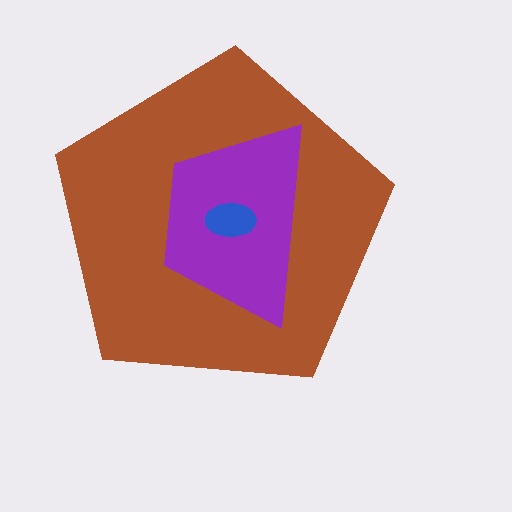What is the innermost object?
The blue ellipse.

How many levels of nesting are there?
3.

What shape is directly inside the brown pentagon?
The purple trapezoid.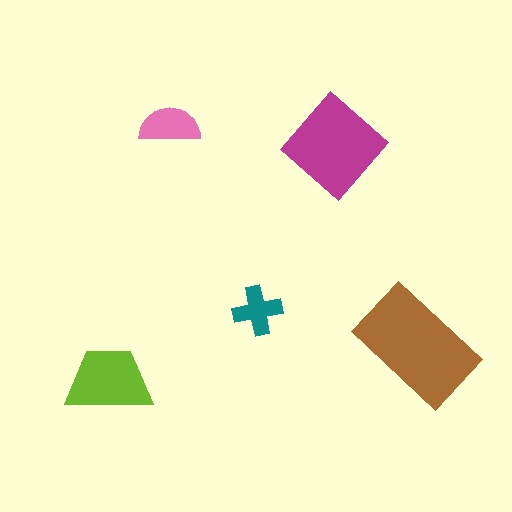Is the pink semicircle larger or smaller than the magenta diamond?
Smaller.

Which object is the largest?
The brown rectangle.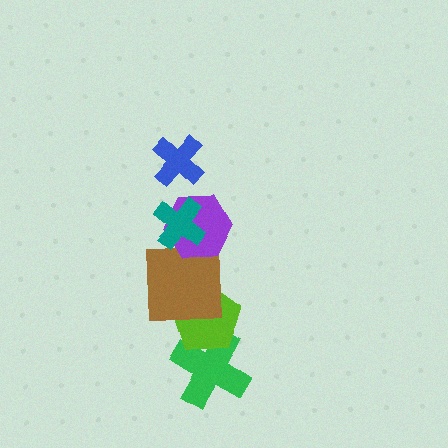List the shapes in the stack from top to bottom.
From top to bottom: the blue cross, the teal cross, the purple hexagon, the brown square, the lime pentagon, the green cross.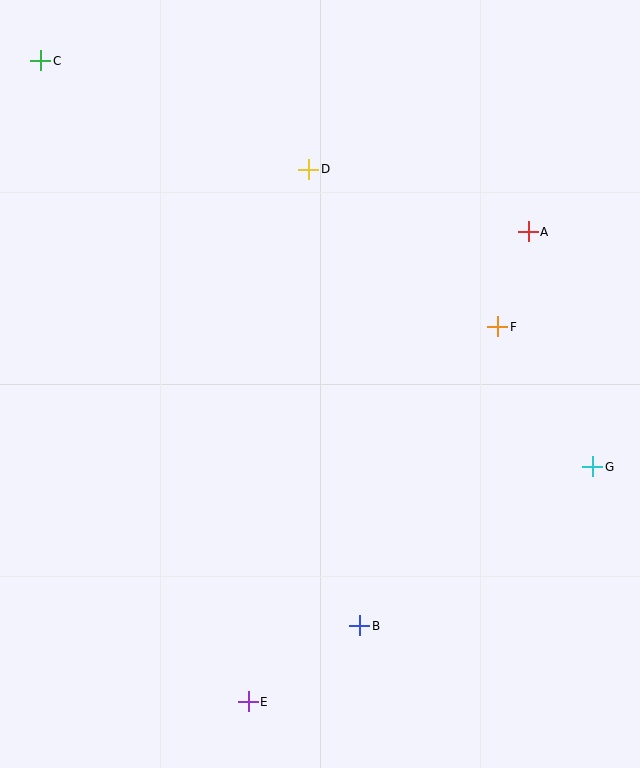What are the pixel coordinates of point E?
Point E is at (248, 702).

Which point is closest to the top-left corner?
Point C is closest to the top-left corner.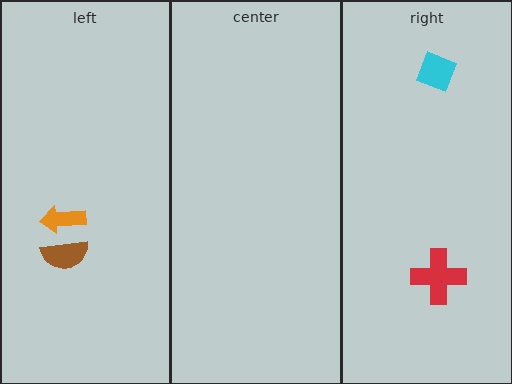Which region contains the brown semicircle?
The left region.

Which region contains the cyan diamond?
The right region.